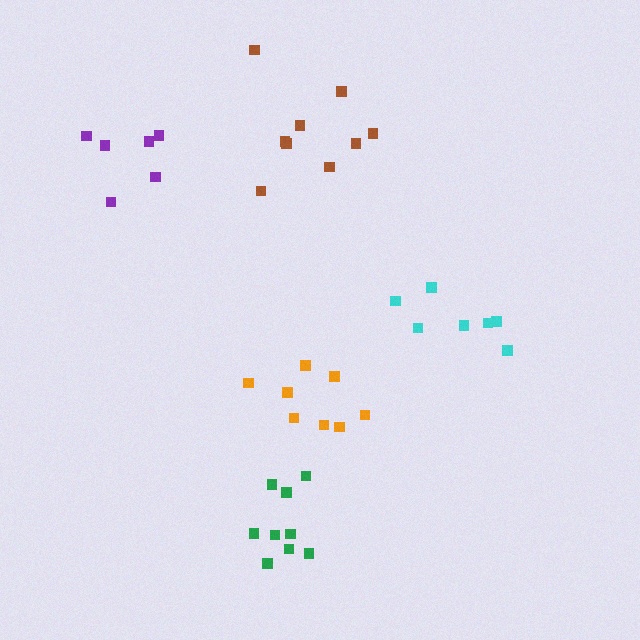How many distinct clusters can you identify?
There are 5 distinct clusters.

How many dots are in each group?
Group 1: 7 dots, Group 2: 9 dots, Group 3: 8 dots, Group 4: 9 dots, Group 5: 6 dots (39 total).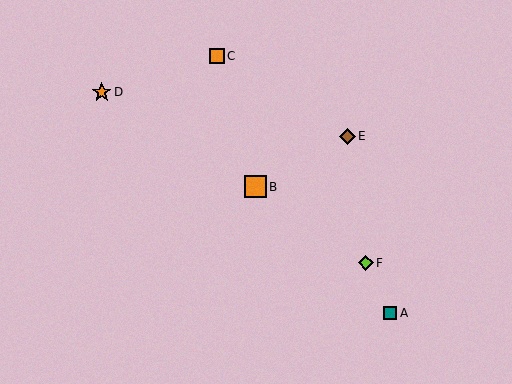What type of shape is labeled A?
Shape A is a teal square.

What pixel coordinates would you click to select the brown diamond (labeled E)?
Click at (348, 136) to select the brown diamond E.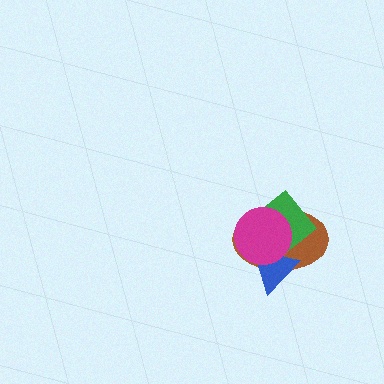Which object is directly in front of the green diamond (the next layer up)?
The blue triangle is directly in front of the green diamond.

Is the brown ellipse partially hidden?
Yes, it is partially covered by another shape.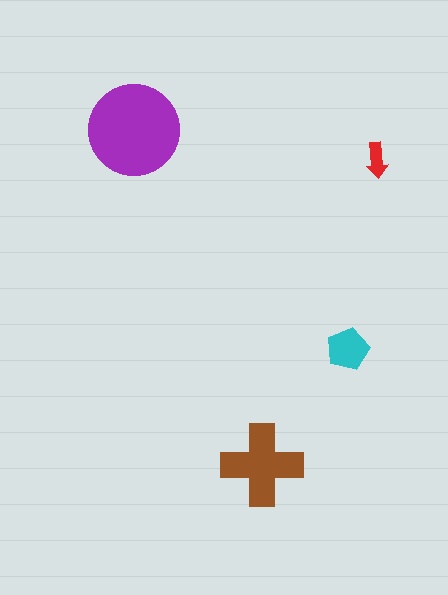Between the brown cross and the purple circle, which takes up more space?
The purple circle.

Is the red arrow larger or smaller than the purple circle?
Smaller.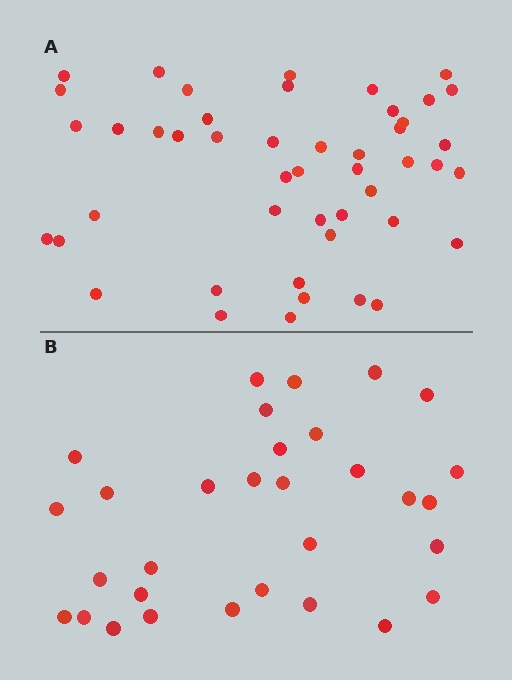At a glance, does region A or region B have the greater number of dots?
Region A (the top region) has more dots.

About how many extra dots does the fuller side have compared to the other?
Region A has approximately 15 more dots than region B.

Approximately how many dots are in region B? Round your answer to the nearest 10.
About 30 dots. (The exact count is 31, which rounds to 30.)